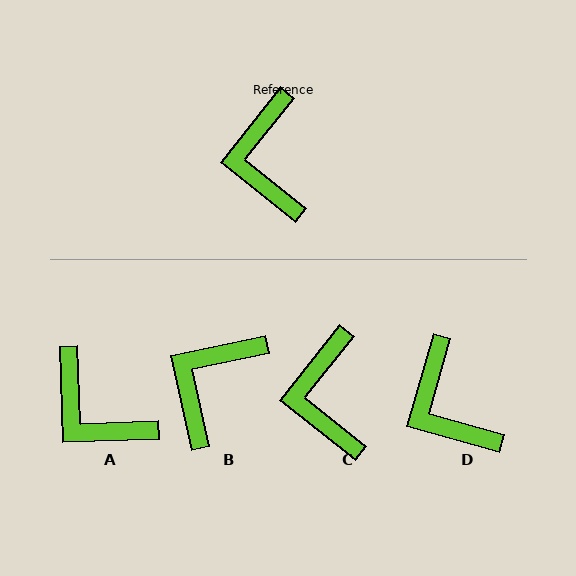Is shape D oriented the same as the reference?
No, it is off by about 23 degrees.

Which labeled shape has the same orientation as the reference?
C.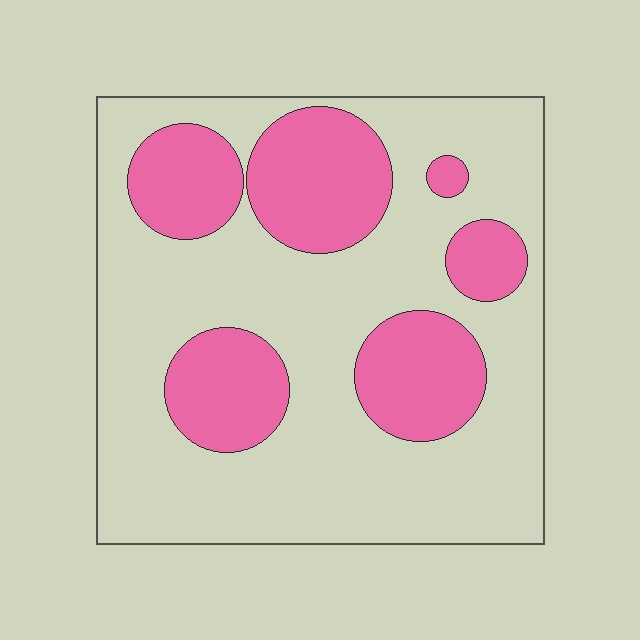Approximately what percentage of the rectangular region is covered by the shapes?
Approximately 30%.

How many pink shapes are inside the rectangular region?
6.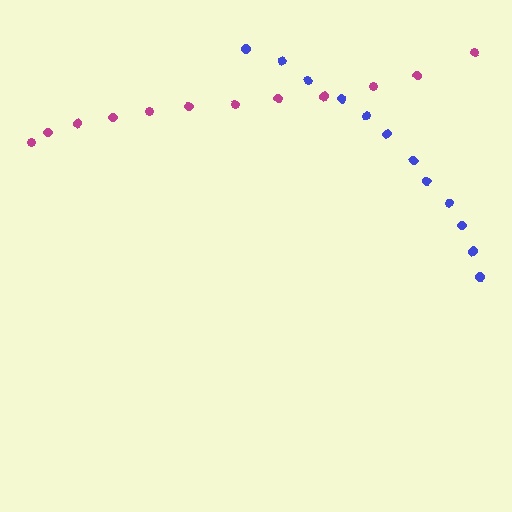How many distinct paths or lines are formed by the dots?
There are 2 distinct paths.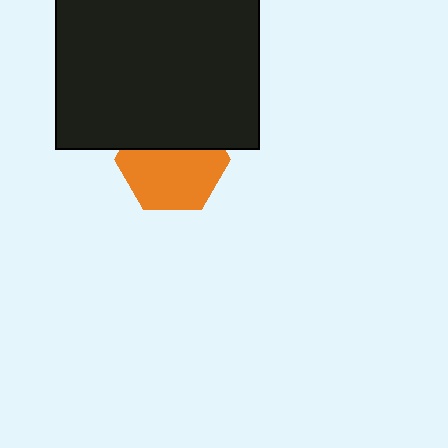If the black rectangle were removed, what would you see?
You would see the complete orange hexagon.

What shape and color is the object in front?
The object in front is a black rectangle.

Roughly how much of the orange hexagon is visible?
About half of it is visible (roughly 62%).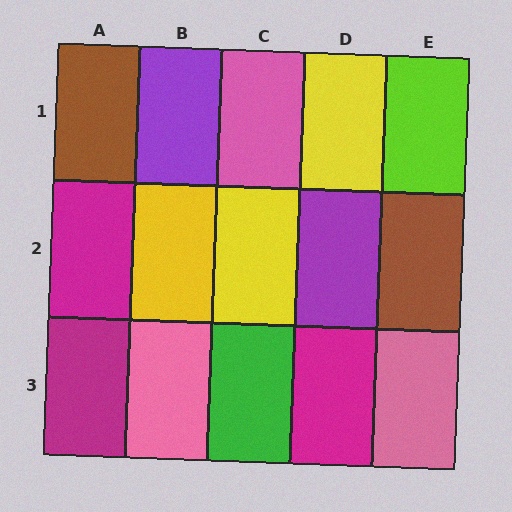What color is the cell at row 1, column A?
Brown.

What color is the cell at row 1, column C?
Pink.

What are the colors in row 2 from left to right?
Magenta, yellow, yellow, purple, brown.